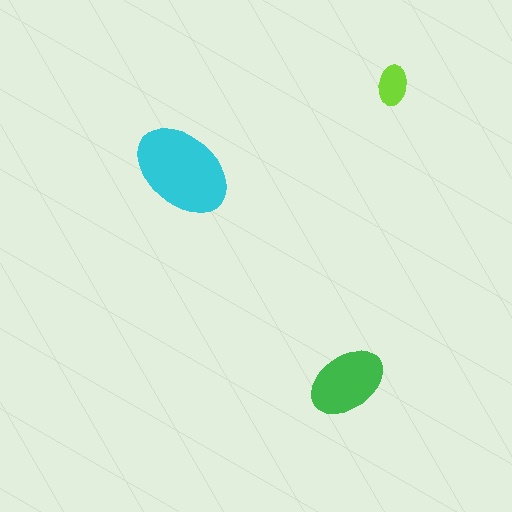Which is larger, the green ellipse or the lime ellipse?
The green one.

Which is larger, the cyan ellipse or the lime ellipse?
The cyan one.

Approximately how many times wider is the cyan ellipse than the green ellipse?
About 1.5 times wider.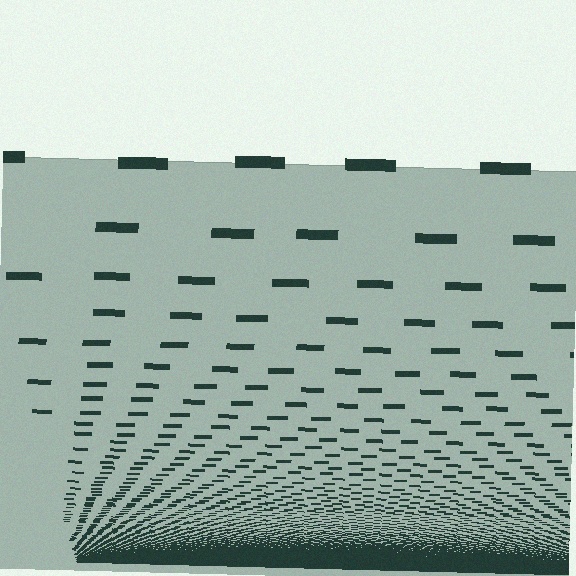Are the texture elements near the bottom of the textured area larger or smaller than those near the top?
Smaller. The gradient is inverted — elements near the bottom are smaller and denser.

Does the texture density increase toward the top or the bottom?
Density increases toward the bottom.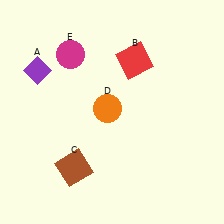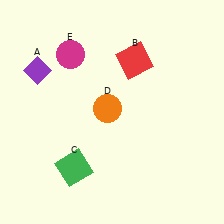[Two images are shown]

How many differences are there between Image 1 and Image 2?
There is 1 difference between the two images.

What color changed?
The square (C) changed from brown in Image 1 to green in Image 2.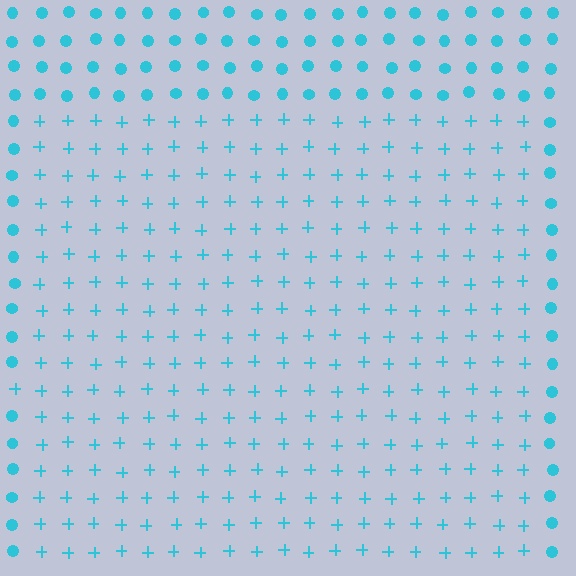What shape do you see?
I see a rectangle.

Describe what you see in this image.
The image is filled with small cyan elements arranged in a uniform grid. A rectangle-shaped region contains plus signs, while the surrounding area contains circles. The boundary is defined purely by the change in element shape.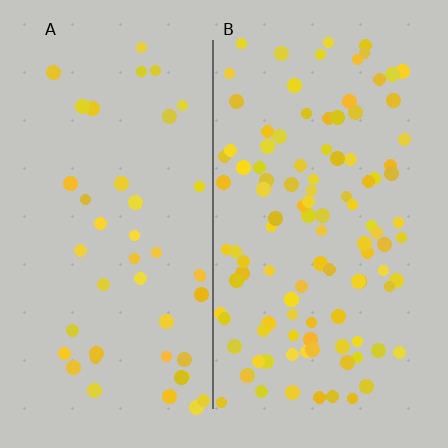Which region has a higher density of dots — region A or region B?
B (the right).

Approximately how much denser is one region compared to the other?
Approximately 2.4× — region B over region A.